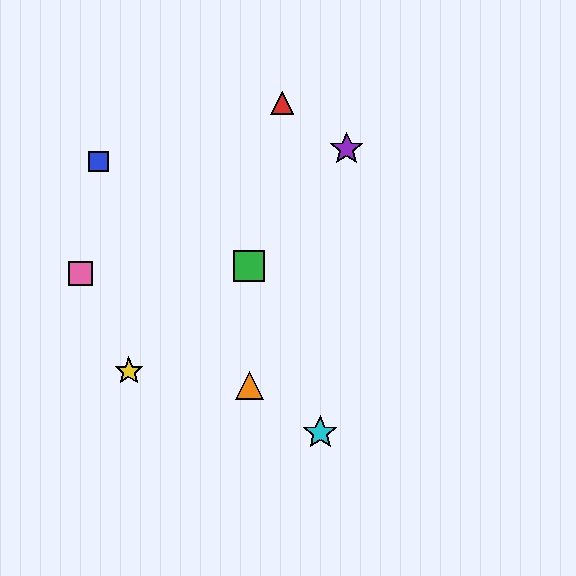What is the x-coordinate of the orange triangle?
The orange triangle is at x≈249.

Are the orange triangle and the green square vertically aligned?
Yes, both are at x≈249.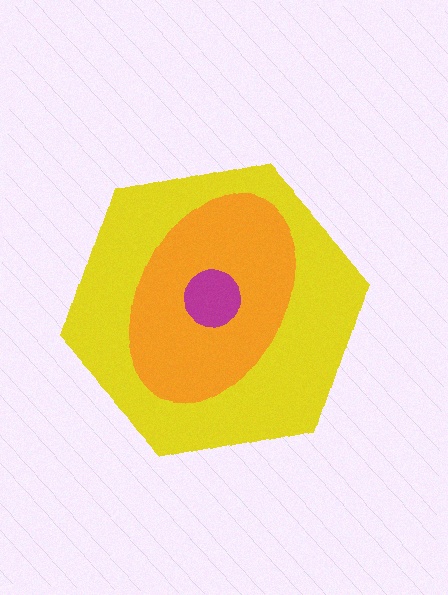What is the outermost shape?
The yellow hexagon.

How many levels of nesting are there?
3.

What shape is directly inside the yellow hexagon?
The orange ellipse.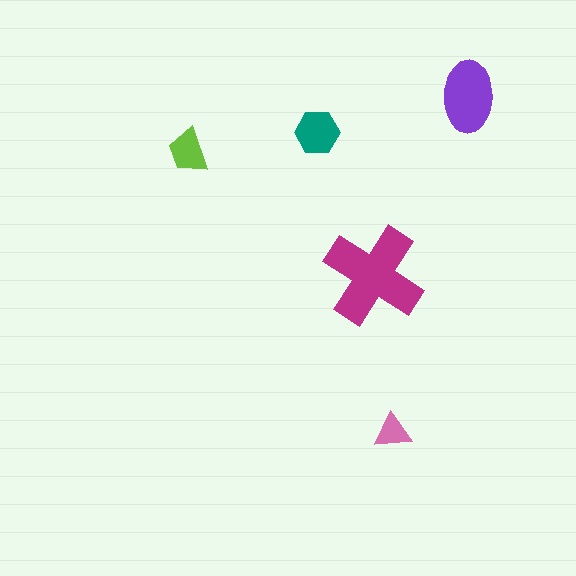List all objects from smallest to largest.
The pink triangle, the lime trapezoid, the teal hexagon, the purple ellipse, the magenta cross.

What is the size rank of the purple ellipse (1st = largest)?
2nd.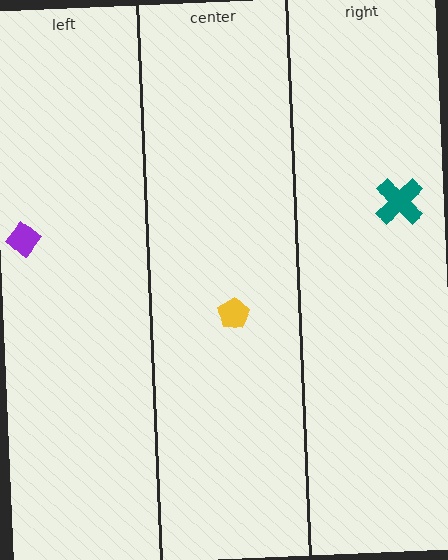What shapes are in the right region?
The teal cross.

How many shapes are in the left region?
1.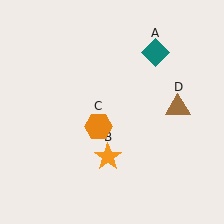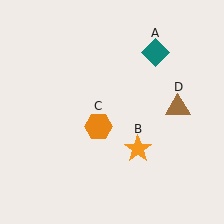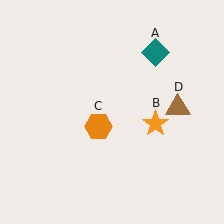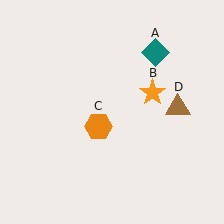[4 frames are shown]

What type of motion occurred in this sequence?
The orange star (object B) rotated counterclockwise around the center of the scene.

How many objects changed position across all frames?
1 object changed position: orange star (object B).